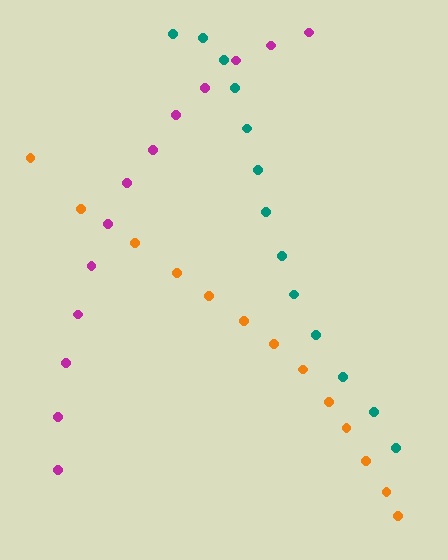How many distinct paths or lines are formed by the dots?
There are 3 distinct paths.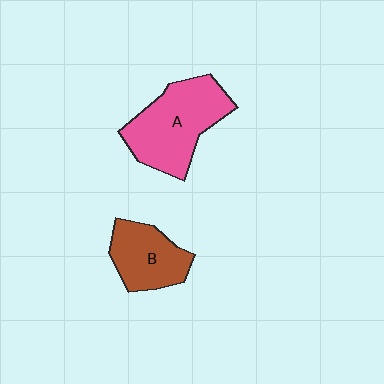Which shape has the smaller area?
Shape B (brown).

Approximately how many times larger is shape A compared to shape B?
Approximately 1.5 times.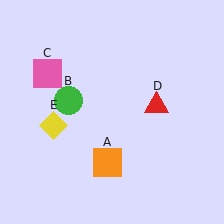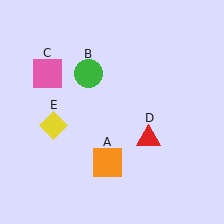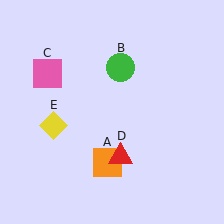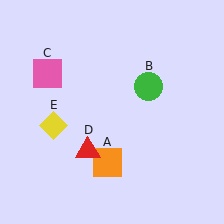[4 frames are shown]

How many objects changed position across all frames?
2 objects changed position: green circle (object B), red triangle (object D).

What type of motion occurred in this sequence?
The green circle (object B), red triangle (object D) rotated clockwise around the center of the scene.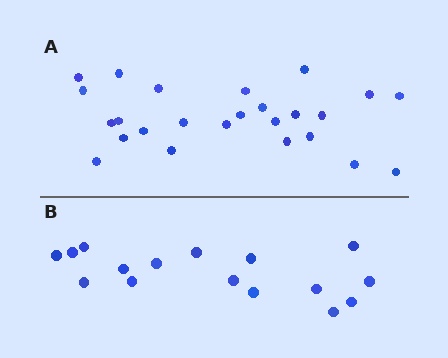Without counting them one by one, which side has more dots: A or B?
Region A (the top region) has more dots.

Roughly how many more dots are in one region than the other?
Region A has roughly 8 or so more dots than region B.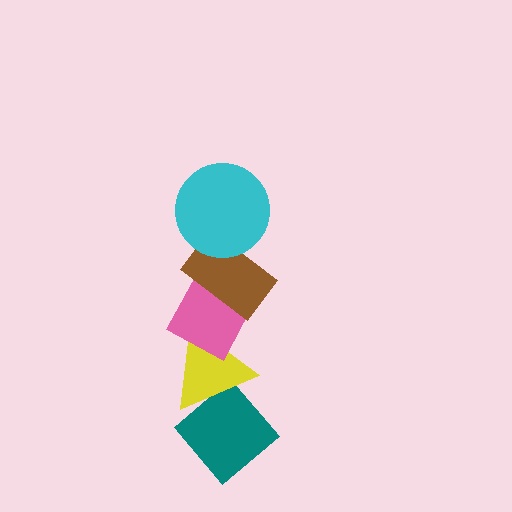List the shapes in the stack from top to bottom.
From top to bottom: the cyan circle, the brown rectangle, the pink diamond, the yellow triangle, the teal diamond.